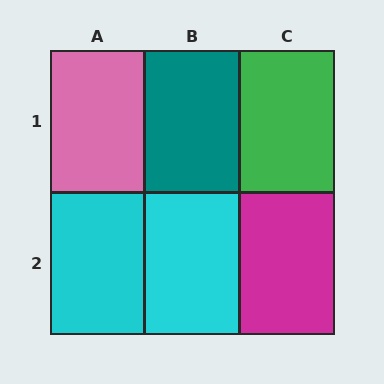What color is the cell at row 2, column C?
Magenta.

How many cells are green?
1 cell is green.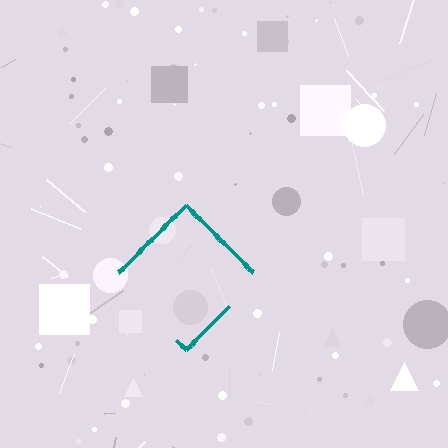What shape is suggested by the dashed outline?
The dashed outline suggests a diamond.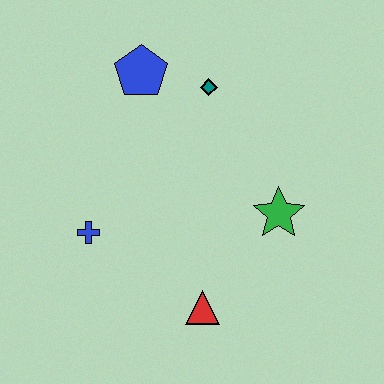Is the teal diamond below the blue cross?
No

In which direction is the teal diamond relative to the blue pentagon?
The teal diamond is to the right of the blue pentagon.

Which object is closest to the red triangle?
The green star is closest to the red triangle.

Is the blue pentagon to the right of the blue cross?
Yes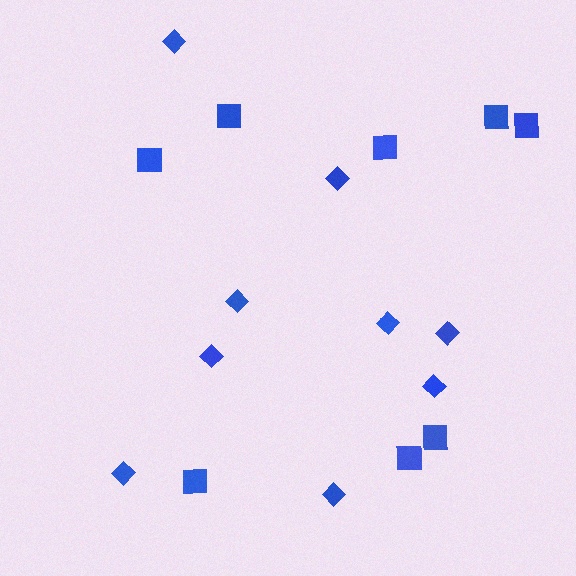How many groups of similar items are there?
There are 2 groups: one group of squares (8) and one group of diamonds (9).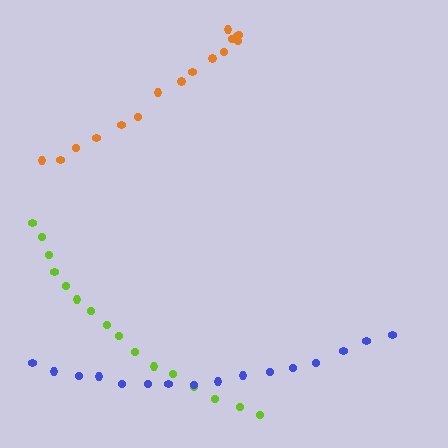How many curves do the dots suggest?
There are 3 distinct paths.